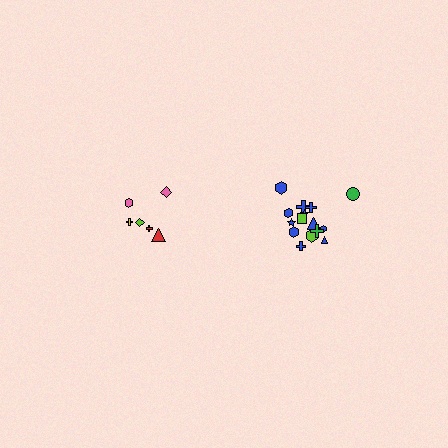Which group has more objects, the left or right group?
The right group.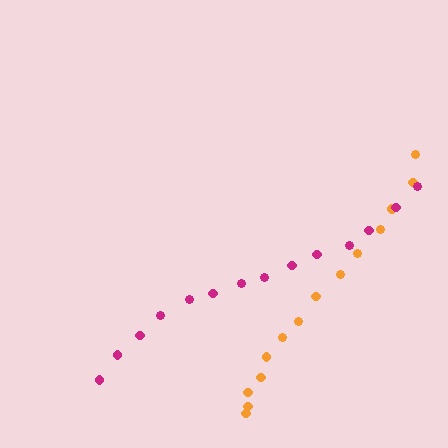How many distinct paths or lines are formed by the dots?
There are 2 distinct paths.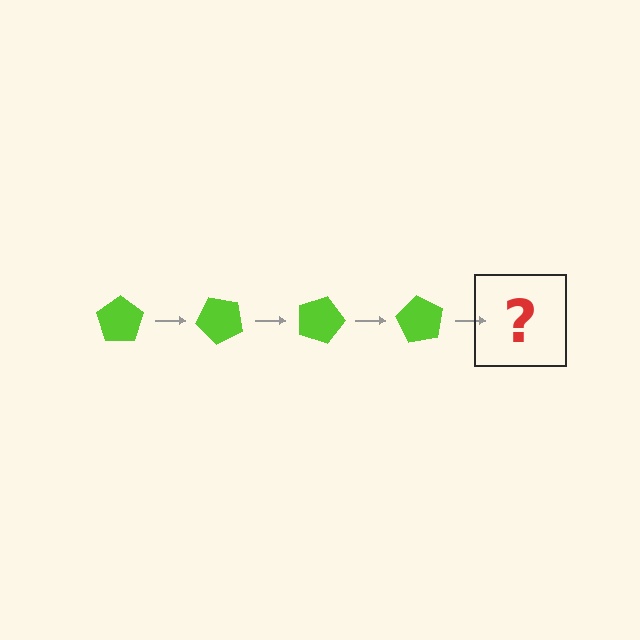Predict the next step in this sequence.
The next step is a lime pentagon rotated 180 degrees.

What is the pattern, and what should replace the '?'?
The pattern is that the pentagon rotates 45 degrees each step. The '?' should be a lime pentagon rotated 180 degrees.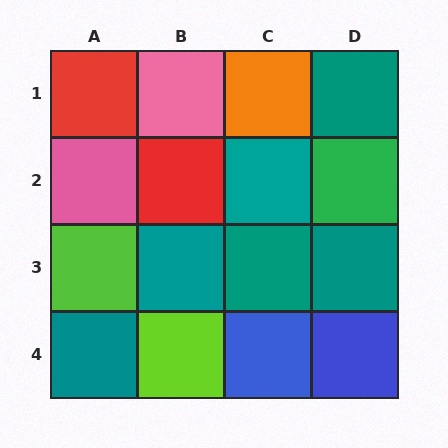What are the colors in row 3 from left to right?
Lime, teal, teal, teal.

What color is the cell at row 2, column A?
Pink.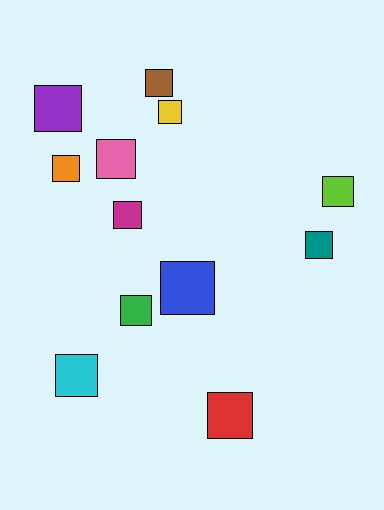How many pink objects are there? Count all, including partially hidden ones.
There is 1 pink object.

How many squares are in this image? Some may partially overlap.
There are 12 squares.